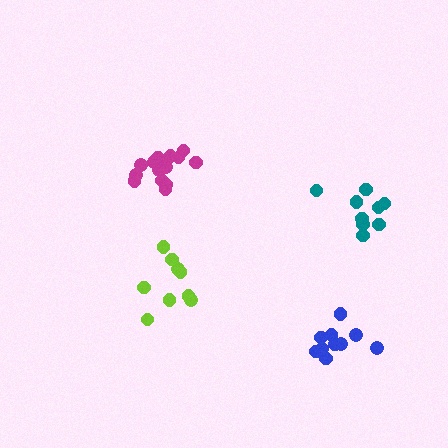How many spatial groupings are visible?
There are 4 spatial groupings.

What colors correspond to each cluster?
The clusters are colored: lime, blue, magenta, teal.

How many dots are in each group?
Group 1: 10 dots, Group 2: 10 dots, Group 3: 14 dots, Group 4: 9 dots (43 total).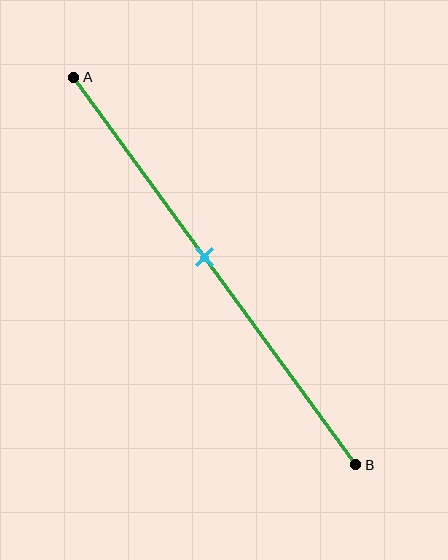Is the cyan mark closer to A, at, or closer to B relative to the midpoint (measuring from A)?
The cyan mark is closer to point A than the midpoint of segment AB.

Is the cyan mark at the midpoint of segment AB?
No, the mark is at about 45% from A, not at the 50% midpoint.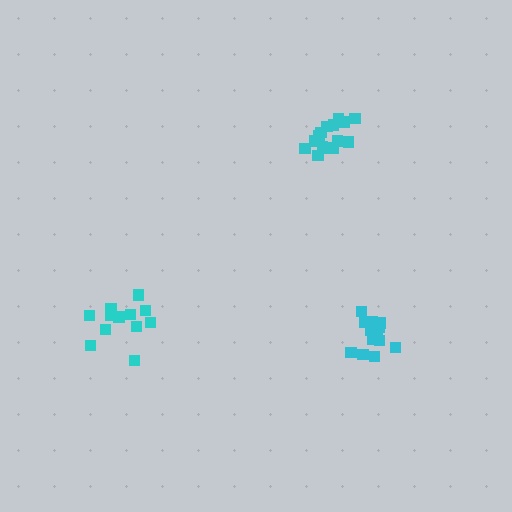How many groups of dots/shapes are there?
There are 3 groups.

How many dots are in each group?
Group 1: 16 dots, Group 2: 12 dots, Group 3: 14 dots (42 total).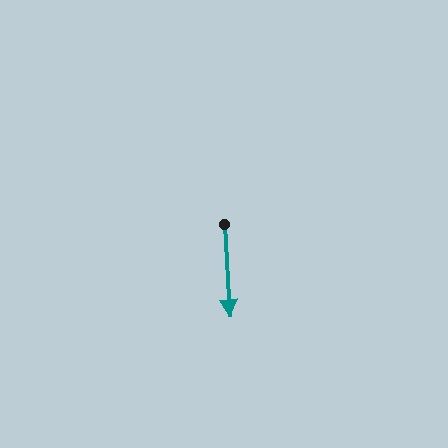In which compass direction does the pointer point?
South.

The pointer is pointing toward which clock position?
Roughly 6 o'clock.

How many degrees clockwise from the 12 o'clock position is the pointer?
Approximately 177 degrees.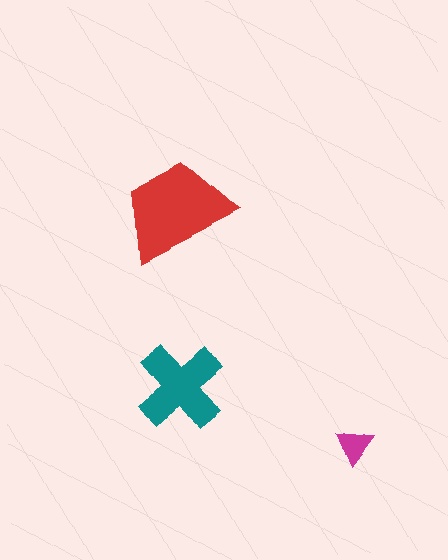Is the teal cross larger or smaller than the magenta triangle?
Larger.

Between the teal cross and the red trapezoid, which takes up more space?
The red trapezoid.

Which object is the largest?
The red trapezoid.